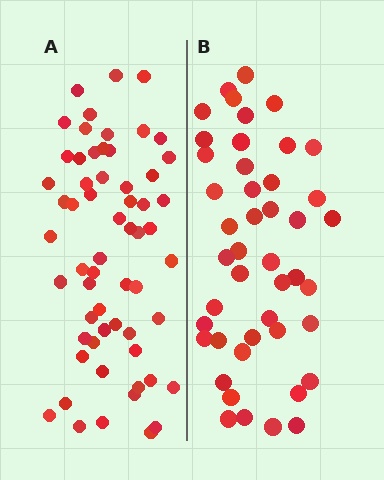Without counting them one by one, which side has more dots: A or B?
Region A (the left region) has more dots.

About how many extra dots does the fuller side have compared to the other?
Region A has approximately 15 more dots than region B.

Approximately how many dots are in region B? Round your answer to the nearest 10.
About 40 dots. (The exact count is 45, which rounds to 40.)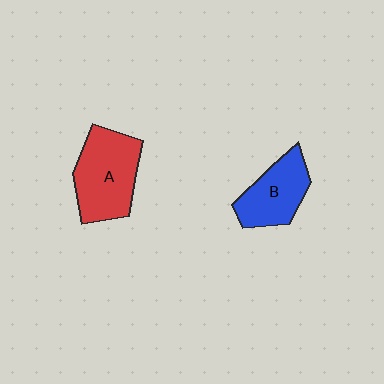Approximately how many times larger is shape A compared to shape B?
Approximately 1.3 times.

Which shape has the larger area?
Shape A (red).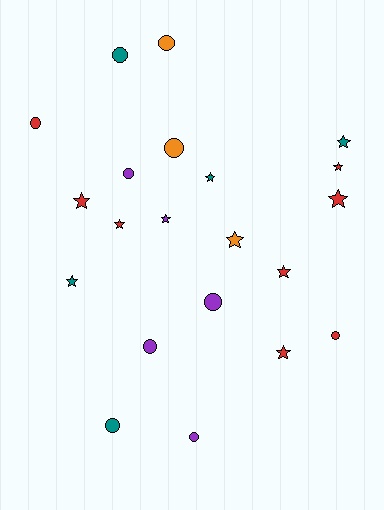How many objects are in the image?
There are 21 objects.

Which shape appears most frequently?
Star, with 11 objects.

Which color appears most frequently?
Red, with 8 objects.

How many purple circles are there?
There are 4 purple circles.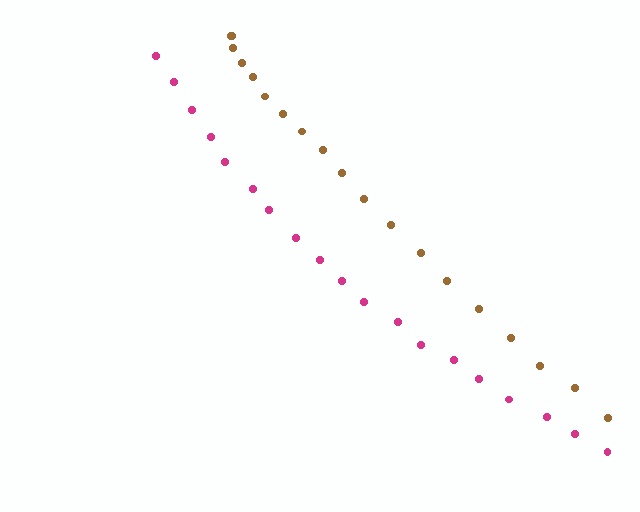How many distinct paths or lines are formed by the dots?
There are 2 distinct paths.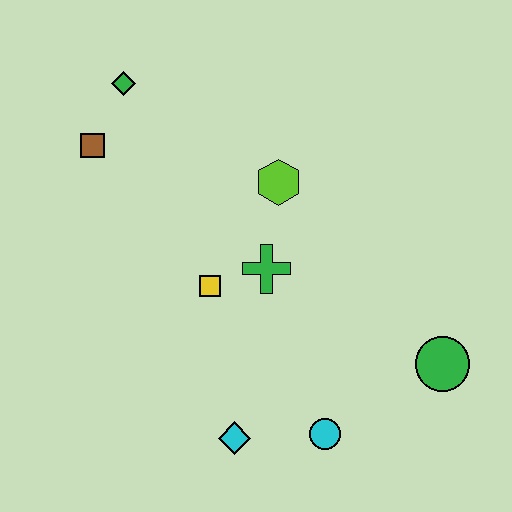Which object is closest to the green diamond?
The brown square is closest to the green diamond.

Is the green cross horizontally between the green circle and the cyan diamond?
Yes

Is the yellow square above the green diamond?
No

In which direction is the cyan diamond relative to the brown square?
The cyan diamond is below the brown square.